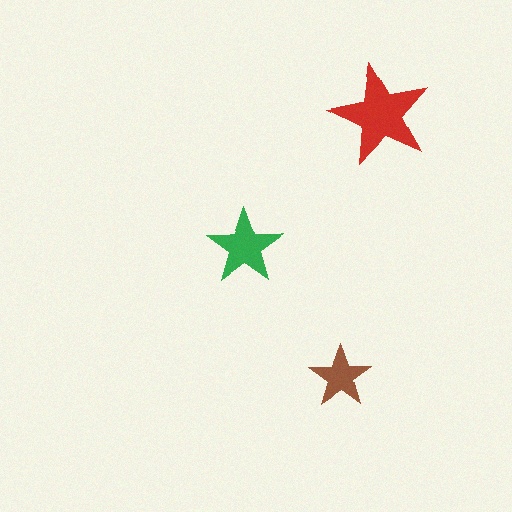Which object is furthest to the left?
The green star is leftmost.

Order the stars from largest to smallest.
the red one, the green one, the brown one.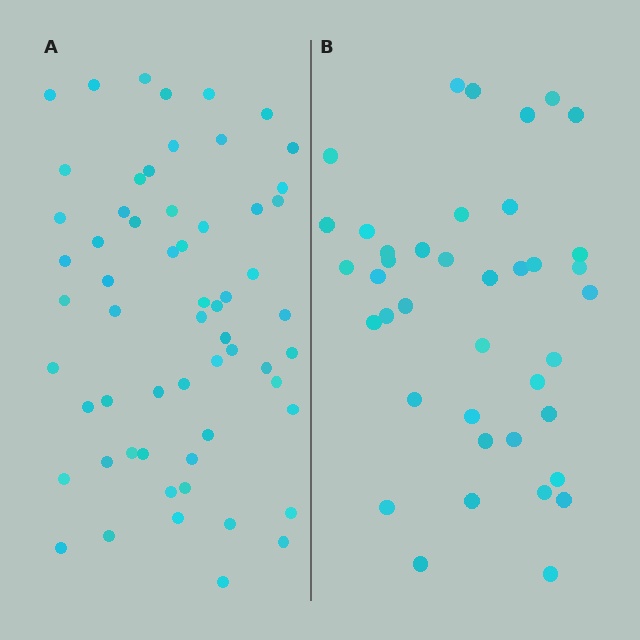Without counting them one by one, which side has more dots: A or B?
Region A (the left region) has more dots.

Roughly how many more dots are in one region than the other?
Region A has approximately 20 more dots than region B.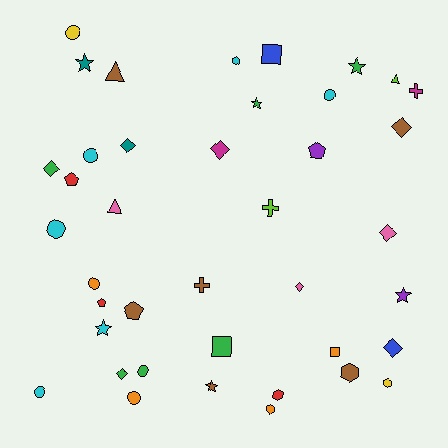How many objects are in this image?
There are 40 objects.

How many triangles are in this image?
There are 3 triangles.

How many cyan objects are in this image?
There are 6 cyan objects.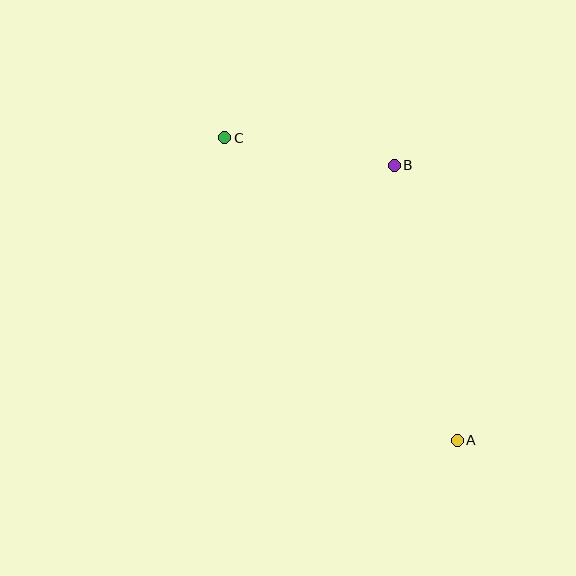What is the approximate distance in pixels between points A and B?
The distance between A and B is approximately 282 pixels.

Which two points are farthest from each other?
Points A and C are farthest from each other.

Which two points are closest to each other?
Points B and C are closest to each other.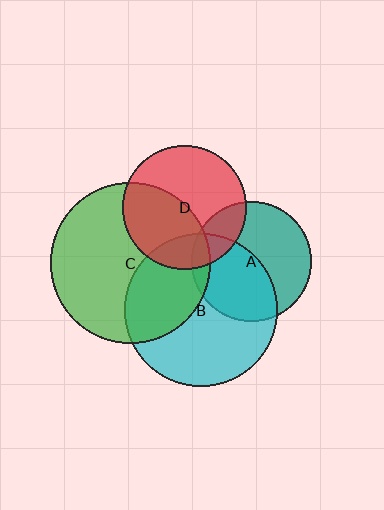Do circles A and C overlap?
Yes.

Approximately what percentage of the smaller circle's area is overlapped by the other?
Approximately 10%.